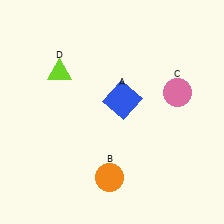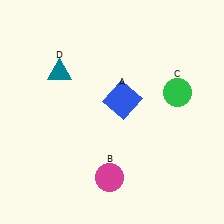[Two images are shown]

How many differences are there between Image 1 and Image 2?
There are 3 differences between the two images.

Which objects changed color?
B changed from orange to magenta. C changed from pink to green. D changed from lime to teal.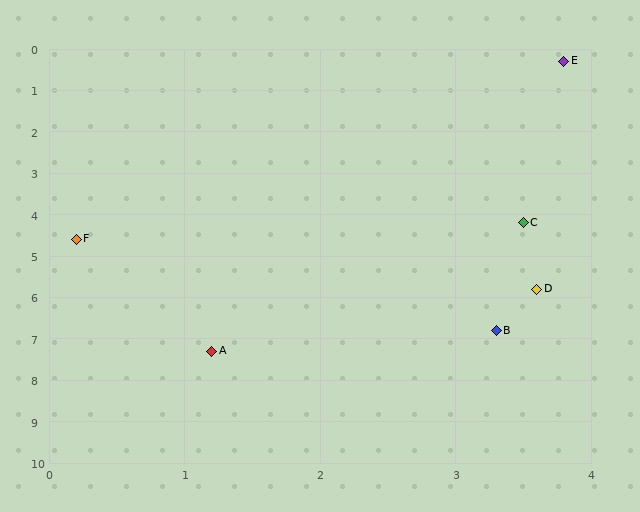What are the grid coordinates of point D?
Point D is at approximately (3.6, 5.8).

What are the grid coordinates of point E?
Point E is at approximately (3.8, 0.3).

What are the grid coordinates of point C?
Point C is at approximately (3.5, 4.2).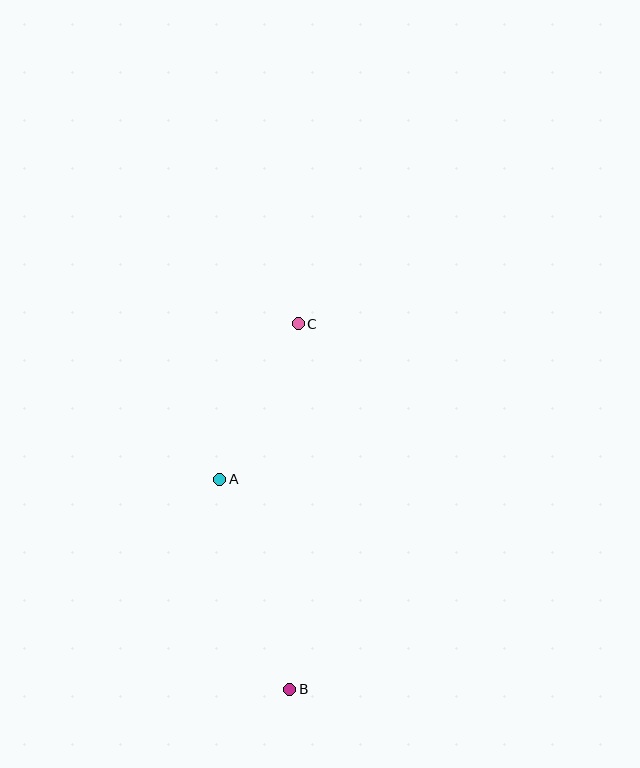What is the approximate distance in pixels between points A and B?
The distance between A and B is approximately 222 pixels.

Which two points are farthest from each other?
Points B and C are farthest from each other.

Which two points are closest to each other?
Points A and C are closest to each other.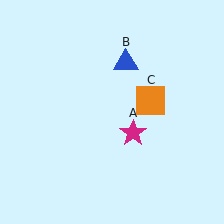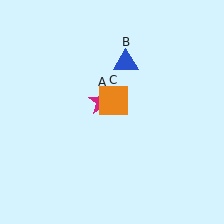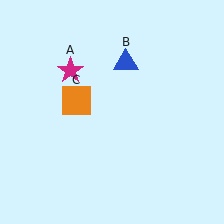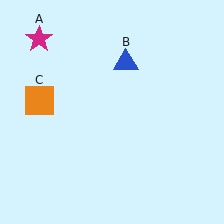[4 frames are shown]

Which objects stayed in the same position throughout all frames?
Blue triangle (object B) remained stationary.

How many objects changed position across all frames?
2 objects changed position: magenta star (object A), orange square (object C).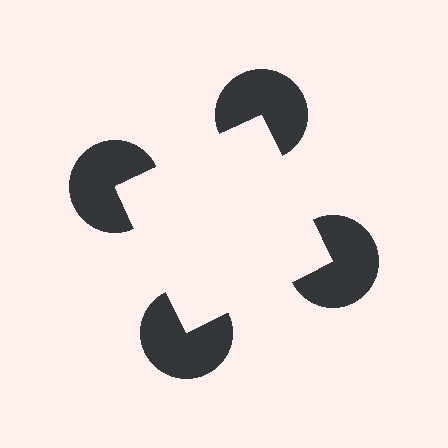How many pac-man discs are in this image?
There are 4 — one at each vertex of the illusory square.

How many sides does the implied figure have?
4 sides.